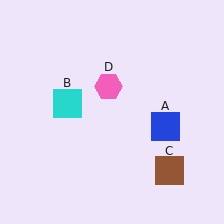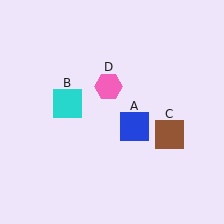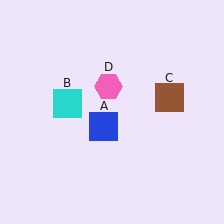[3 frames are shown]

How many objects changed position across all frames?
2 objects changed position: blue square (object A), brown square (object C).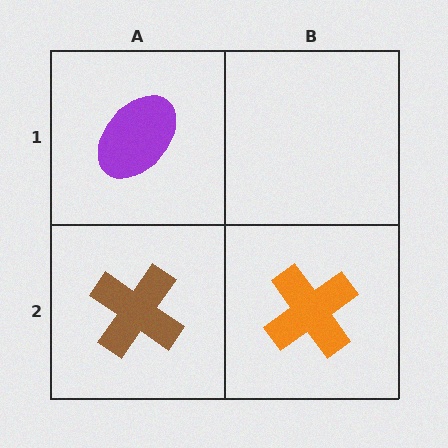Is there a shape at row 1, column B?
No, that cell is empty.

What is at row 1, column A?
A purple ellipse.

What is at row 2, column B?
An orange cross.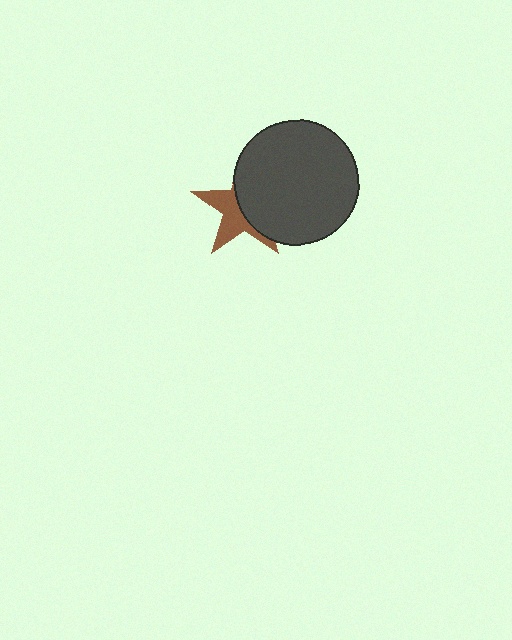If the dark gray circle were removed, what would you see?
You would see the complete brown star.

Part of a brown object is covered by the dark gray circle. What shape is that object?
It is a star.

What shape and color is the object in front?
The object in front is a dark gray circle.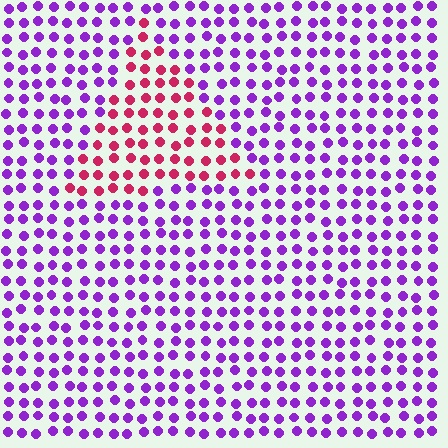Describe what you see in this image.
The image is filled with small purple elements in a uniform arrangement. A triangle-shaped region is visible where the elements are tinted to a slightly different hue, forming a subtle color boundary.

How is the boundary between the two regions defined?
The boundary is defined purely by a slight shift in hue (about 60 degrees). Spacing, size, and orientation are identical on both sides.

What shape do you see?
I see a triangle.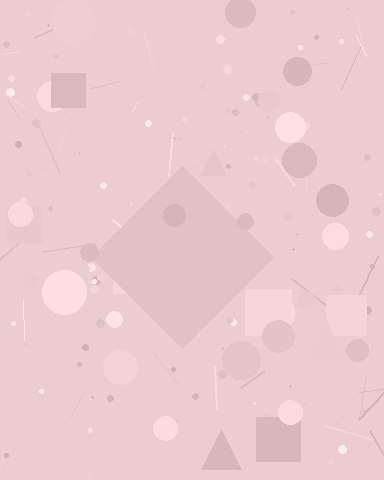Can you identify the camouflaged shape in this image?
The camouflaged shape is a diamond.